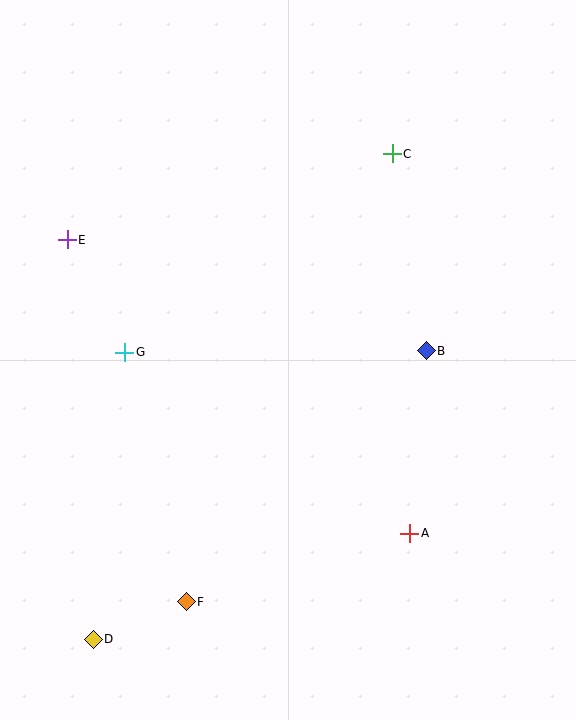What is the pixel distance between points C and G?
The distance between C and G is 333 pixels.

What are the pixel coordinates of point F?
Point F is at (186, 602).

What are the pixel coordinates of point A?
Point A is at (410, 533).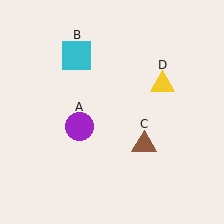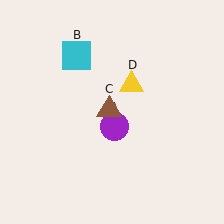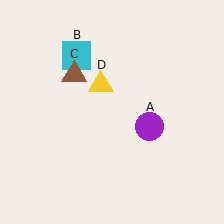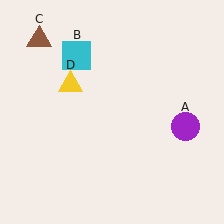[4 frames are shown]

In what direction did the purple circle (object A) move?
The purple circle (object A) moved right.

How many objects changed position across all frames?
3 objects changed position: purple circle (object A), brown triangle (object C), yellow triangle (object D).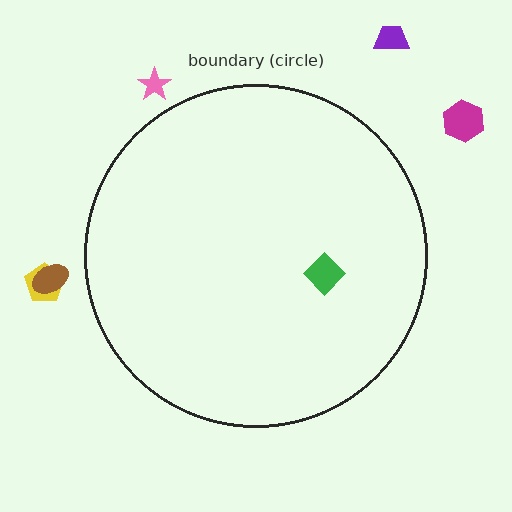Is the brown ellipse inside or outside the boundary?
Outside.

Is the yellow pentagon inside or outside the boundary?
Outside.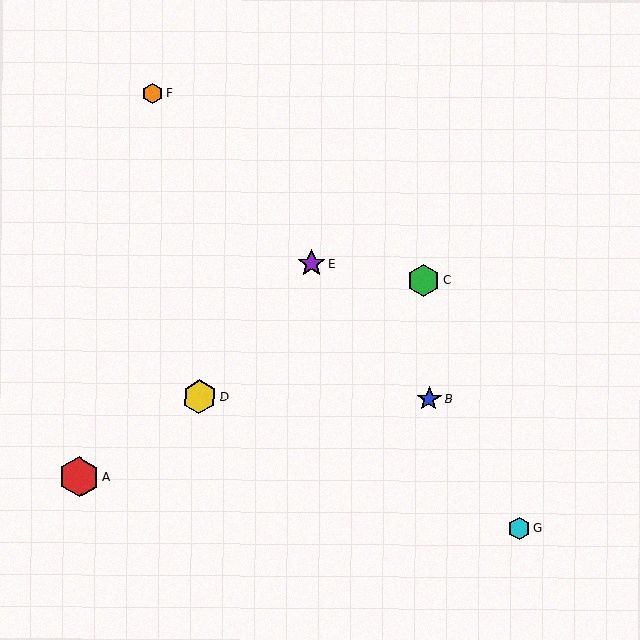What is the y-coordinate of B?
Object B is at y≈399.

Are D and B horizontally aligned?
Yes, both are at y≈397.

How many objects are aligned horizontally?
2 objects (B, D) are aligned horizontally.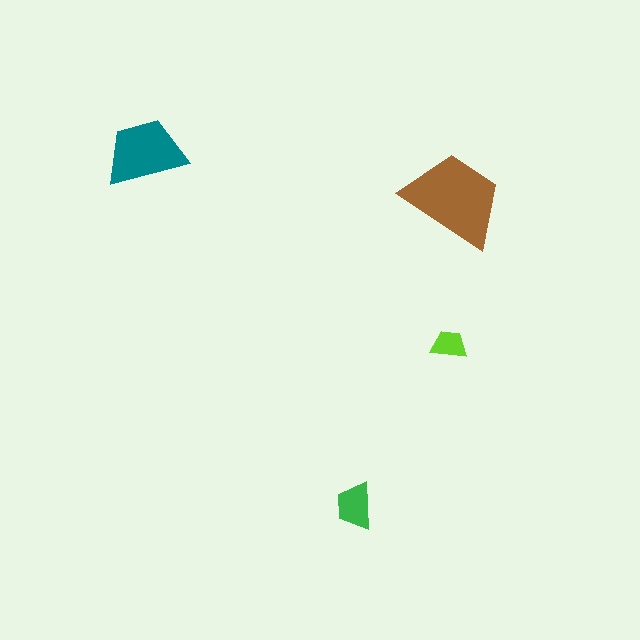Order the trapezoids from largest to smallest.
the brown one, the teal one, the green one, the lime one.